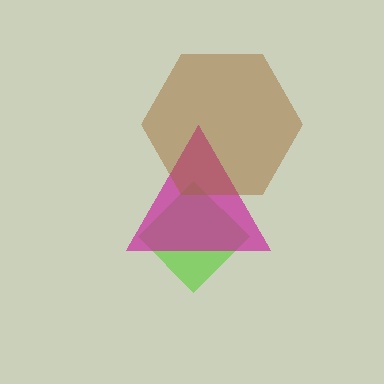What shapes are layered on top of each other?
The layered shapes are: a lime diamond, a magenta triangle, a brown hexagon.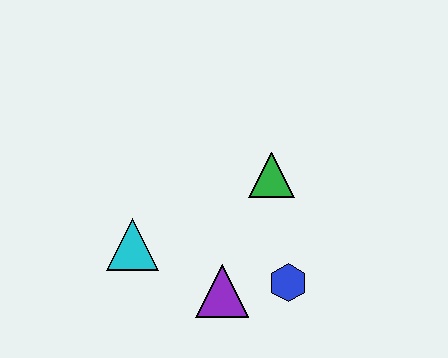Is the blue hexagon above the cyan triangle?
No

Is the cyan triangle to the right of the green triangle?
No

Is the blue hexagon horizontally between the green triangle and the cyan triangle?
No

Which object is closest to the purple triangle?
The blue hexagon is closest to the purple triangle.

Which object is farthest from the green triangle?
The cyan triangle is farthest from the green triangle.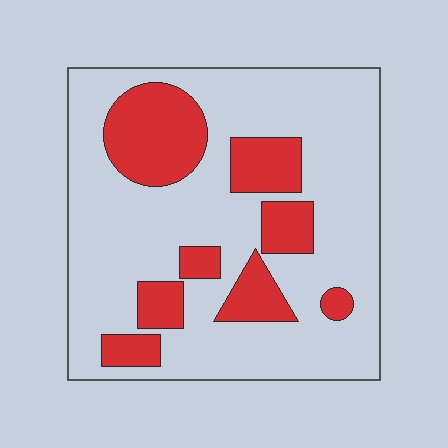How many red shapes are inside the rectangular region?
8.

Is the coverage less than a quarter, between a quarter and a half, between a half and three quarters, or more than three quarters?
Between a quarter and a half.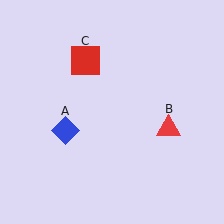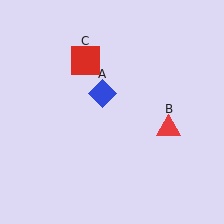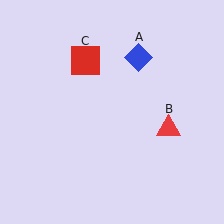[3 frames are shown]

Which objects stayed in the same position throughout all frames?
Red triangle (object B) and red square (object C) remained stationary.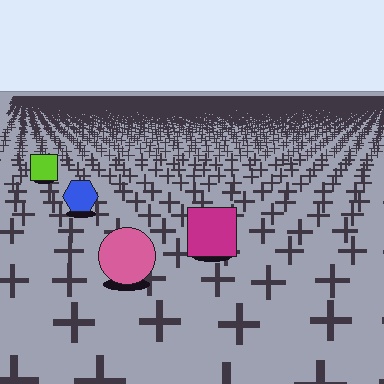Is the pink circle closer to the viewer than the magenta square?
Yes. The pink circle is closer — you can tell from the texture gradient: the ground texture is coarser near it.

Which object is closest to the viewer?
The pink circle is closest. The texture marks near it are larger and more spread out.